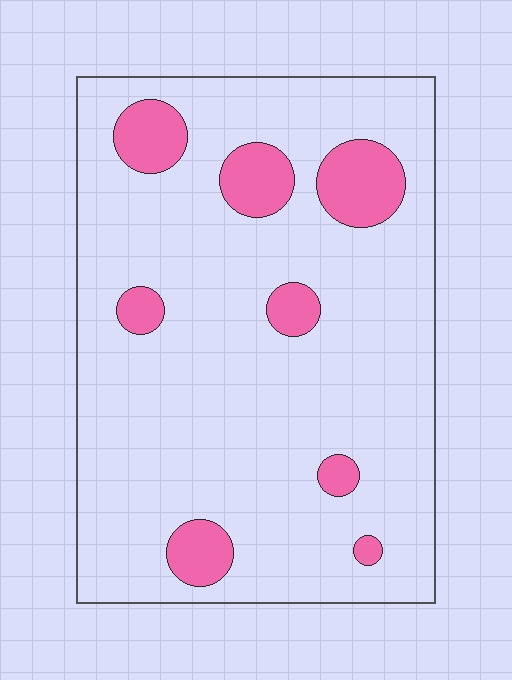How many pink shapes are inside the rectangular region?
8.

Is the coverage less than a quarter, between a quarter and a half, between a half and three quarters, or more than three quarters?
Less than a quarter.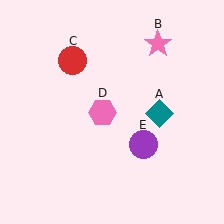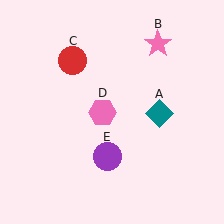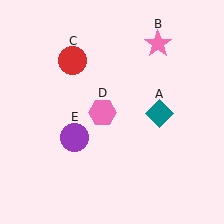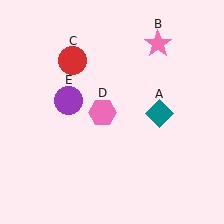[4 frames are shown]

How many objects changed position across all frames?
1 object changed position: purple circle (object E).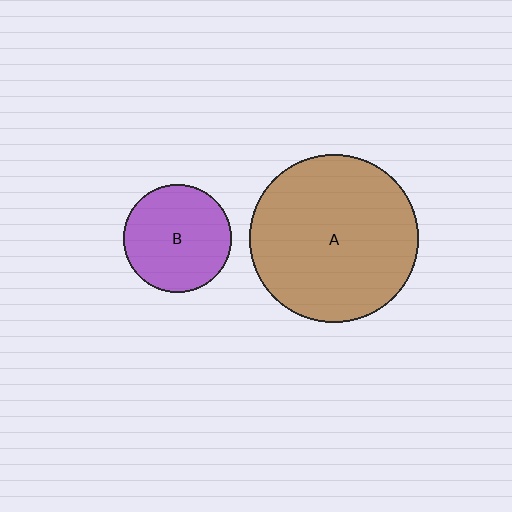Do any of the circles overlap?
No, none of the circles overlap.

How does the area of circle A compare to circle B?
Approximately 2.4 times.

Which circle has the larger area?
Circle A (brown).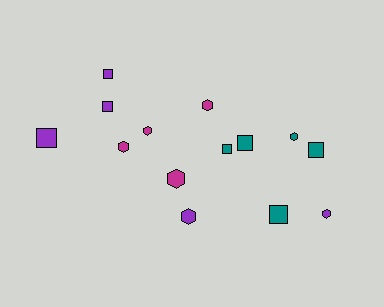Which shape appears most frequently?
Square, with 7 objects.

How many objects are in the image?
There are 14 objects.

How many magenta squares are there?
There are no magenta squares.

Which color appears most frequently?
Teal, with 5 objects.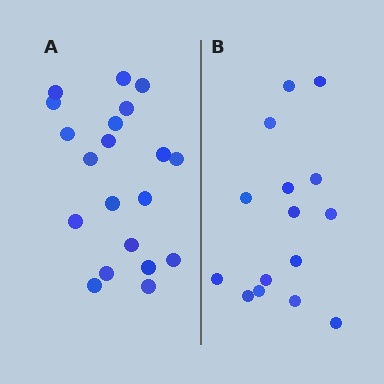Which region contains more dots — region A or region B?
Region A (the left region) has more dots.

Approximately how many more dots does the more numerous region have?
Region A has about 5 more dots than region B.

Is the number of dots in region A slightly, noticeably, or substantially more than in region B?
Region A has noticeably more, but not dramatically so. The ratio is roughly 1.3 to 1.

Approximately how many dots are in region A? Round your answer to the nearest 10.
About 20 dots.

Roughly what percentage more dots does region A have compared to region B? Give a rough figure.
About 35% more.